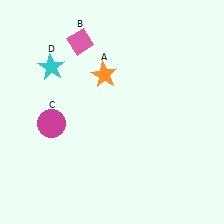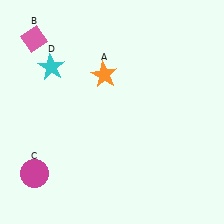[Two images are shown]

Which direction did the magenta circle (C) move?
The magenta circle (C) moved down.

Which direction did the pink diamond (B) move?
The pink diamond (B) moved left.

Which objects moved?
The objects that moved are: the pink diamond (B), the magenta circle (C).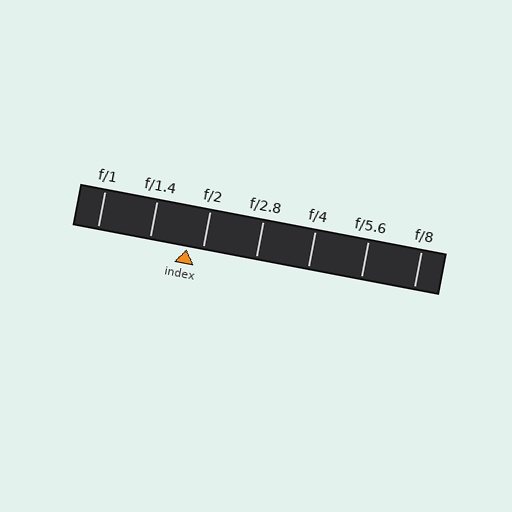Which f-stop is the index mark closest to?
The index mark is closest to f/2.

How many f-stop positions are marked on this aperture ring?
There are 7 f-stop positions marked.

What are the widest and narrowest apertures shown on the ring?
The widest aperture shown is f/1 and the narrowest is f/8.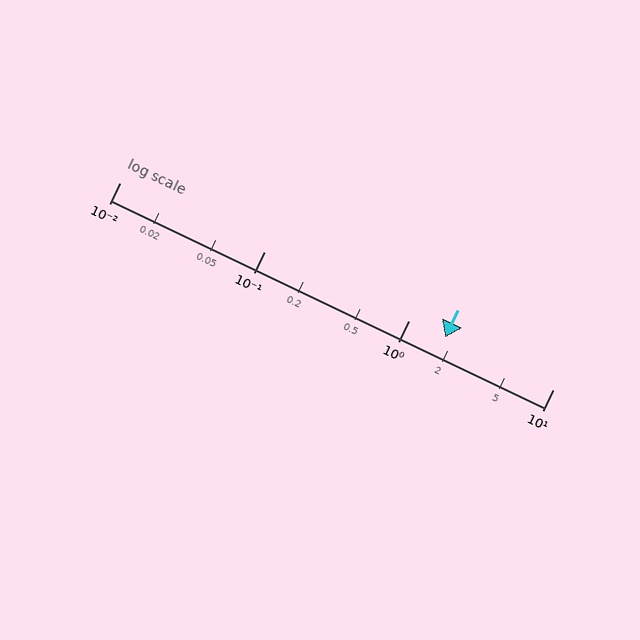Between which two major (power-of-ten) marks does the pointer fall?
The pointer is between 1 and 10.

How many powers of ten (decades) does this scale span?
The scale spans 3 decades, from 0.01 to 10.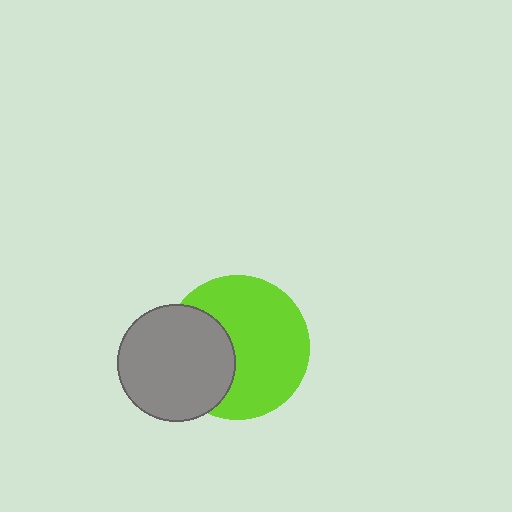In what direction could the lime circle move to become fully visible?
The lime circle could move right. That would shift it out from behind the gray circle entirely.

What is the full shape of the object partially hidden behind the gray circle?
The partially hidden object is a lime circle.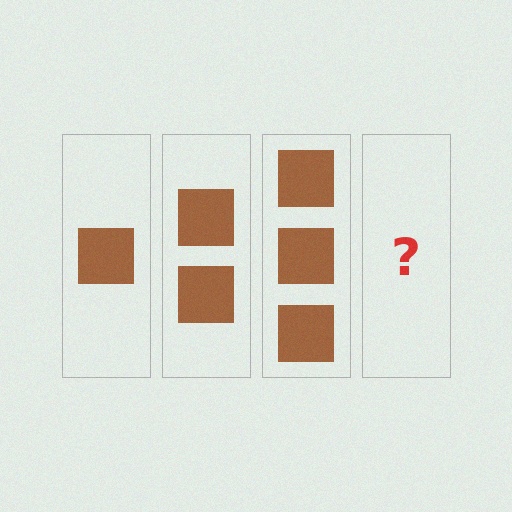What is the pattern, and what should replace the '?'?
The pattern is that each step adds one more square. The '?' should be 4 squares.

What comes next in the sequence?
The next element should be 4 squares.